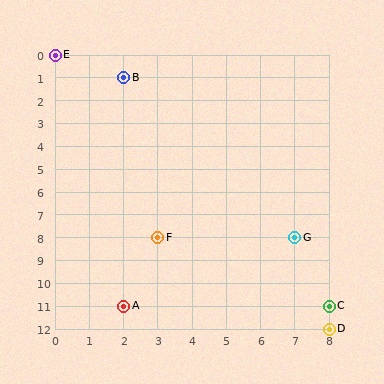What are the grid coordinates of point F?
Point F is at grid coordinates (3, 8).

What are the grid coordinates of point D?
Point D is at grid coordinates (8, 12).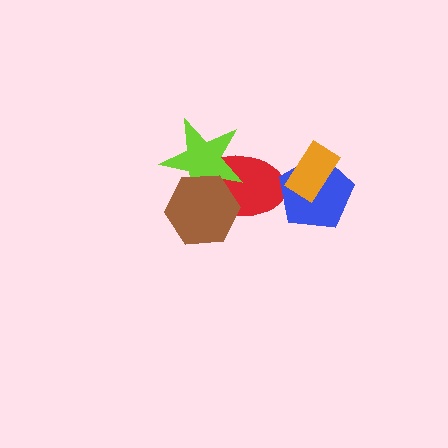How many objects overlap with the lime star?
2 objects overlap with the lime star.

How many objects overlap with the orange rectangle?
1 object overlaps with the orange rectangle.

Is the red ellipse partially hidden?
Yes, it is partially covered by another shape.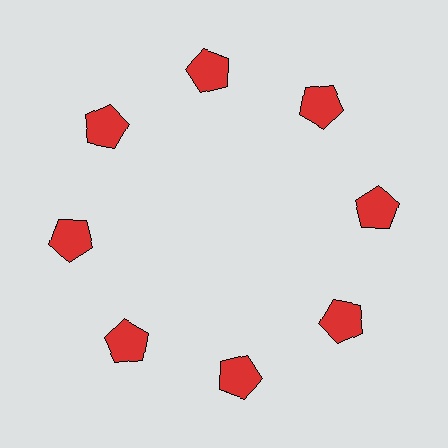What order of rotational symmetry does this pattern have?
This pattern has 8-fold rotational symmetry.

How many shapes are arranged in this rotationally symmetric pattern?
There are 8 shapes, arranged in 8 groups of 1.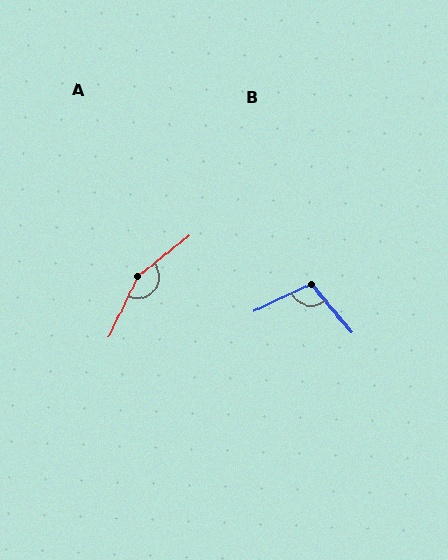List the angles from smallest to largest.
B (105°), A (154°).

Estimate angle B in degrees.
Approximately 105 degrees.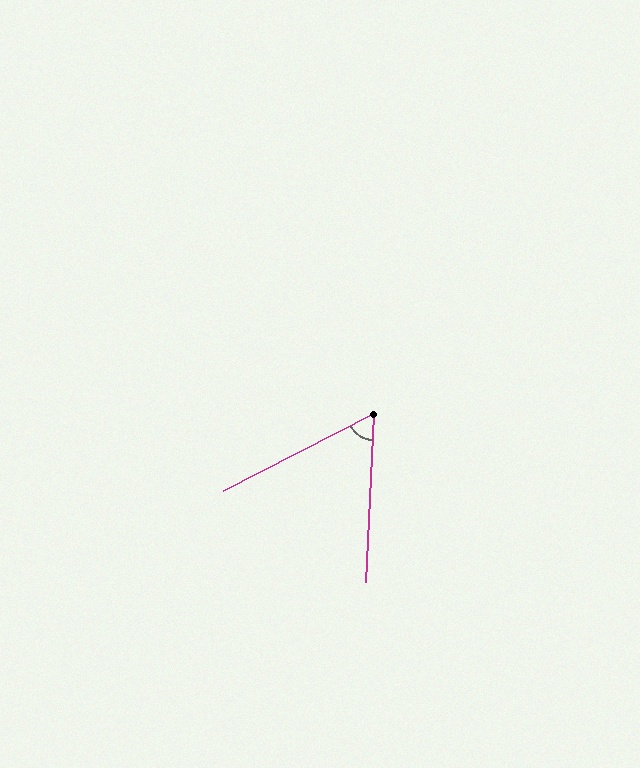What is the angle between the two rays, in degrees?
Approximately 60 degrees.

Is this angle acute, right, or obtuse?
It is acute.